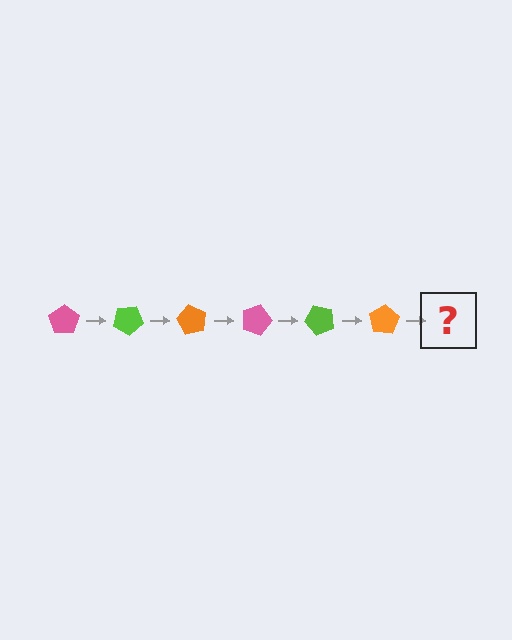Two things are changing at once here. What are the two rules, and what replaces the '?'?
The two rules are that it rotates 30 degrees each step and the color cycles through pink, lime, and orange. The '?' should be a pink pentagon, rotated 180 degrees from the start.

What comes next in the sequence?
The next element should be a pink pentagon, rotated 180 degrees from the start.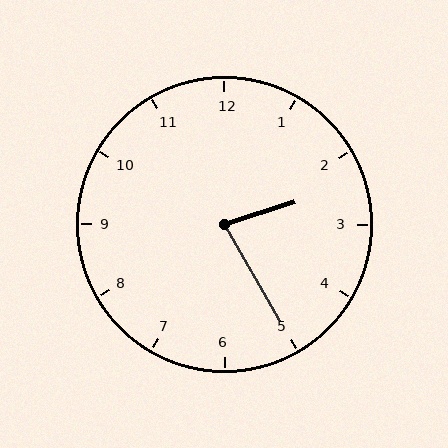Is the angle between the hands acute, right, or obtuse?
It is acute.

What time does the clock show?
2:25.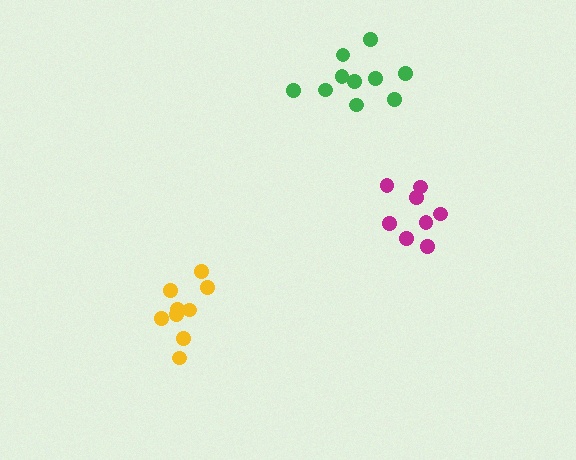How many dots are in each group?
Group 1: 8 dots, Group 2: 9 dots, Group 3: 10 dots (27 total).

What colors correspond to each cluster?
The clusters are colored: magenta, yellow, green.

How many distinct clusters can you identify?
There are 3 distinct clusters.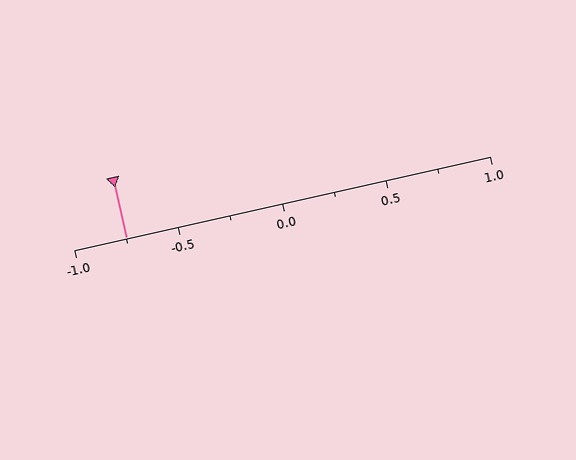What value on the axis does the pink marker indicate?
The marker indicates approximately -0.75.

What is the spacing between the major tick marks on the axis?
The major ticks are spaced 0.5 apart.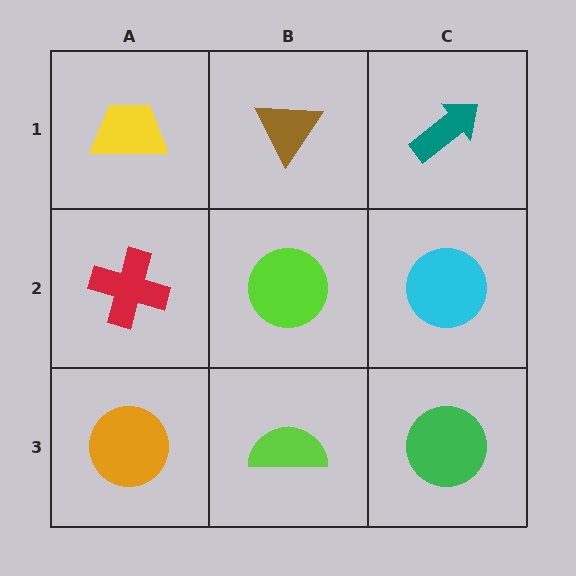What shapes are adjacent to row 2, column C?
A teal arrow (row 1, column C), a green circle (row 3, column C), a lime circle (row 2, column B).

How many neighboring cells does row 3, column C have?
2.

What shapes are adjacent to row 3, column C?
A cyan circle (row 2, column C), a lime semicircle (row 3, column B).